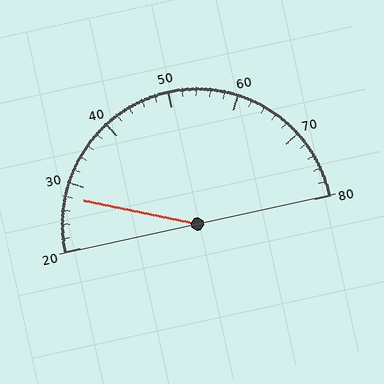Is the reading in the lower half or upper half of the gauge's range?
The reading is in the lower half of the range (20 to 80).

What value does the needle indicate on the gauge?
The needle indicates approximately 28.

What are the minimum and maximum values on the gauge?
The gauge ranges from 20 to 80.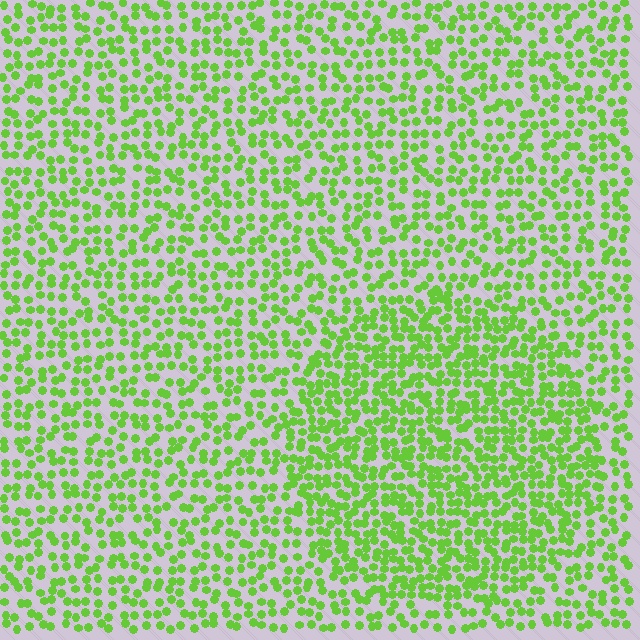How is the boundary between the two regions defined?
The boundary is defined by a change in element density (approximately 1.6x ratio). All elements are the same color, size, and shape.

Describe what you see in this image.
The image contains small lime elements arranged at two different densities. A circle-shaped region is visible where the elements are more densely packed than the surrounding area.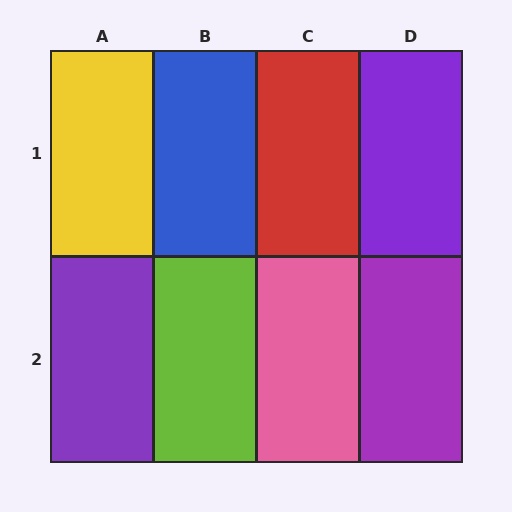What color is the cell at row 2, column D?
Purple.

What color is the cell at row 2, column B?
Lime.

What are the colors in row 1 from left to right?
Yellow, blue, red, purple.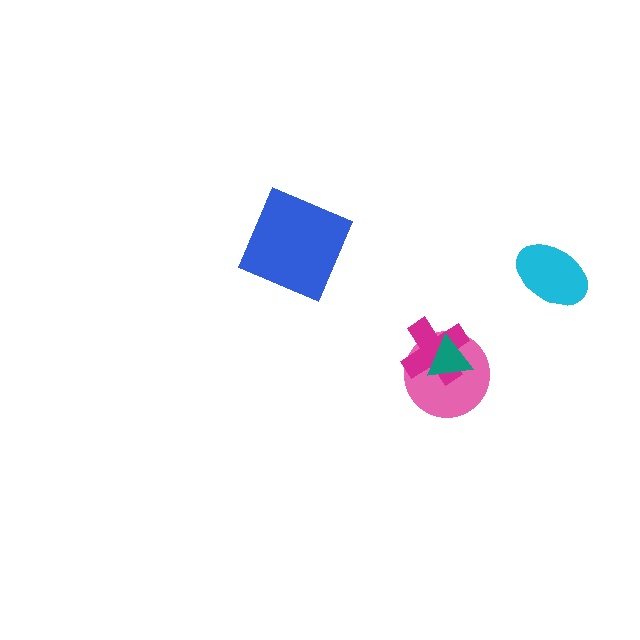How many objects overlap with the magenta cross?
2 objects overlap with the magenta cross.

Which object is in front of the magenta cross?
The teal triangle is in front of the magenta cross.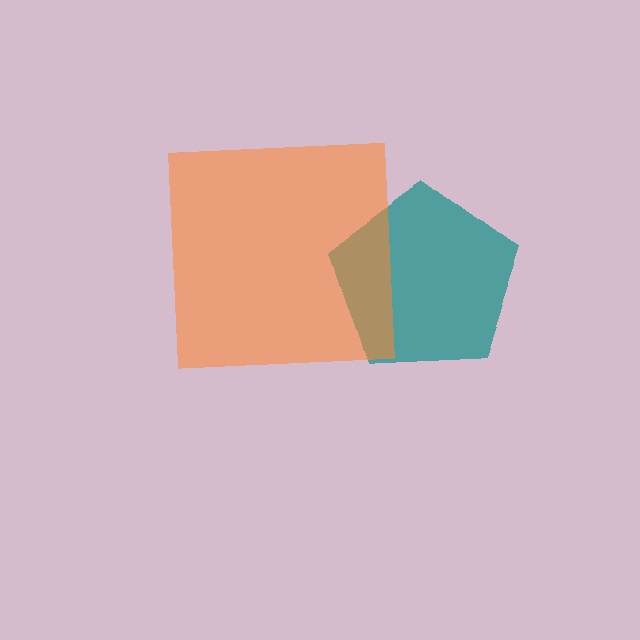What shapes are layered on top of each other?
The layered shapes are: a teal pentagon, an orange square.